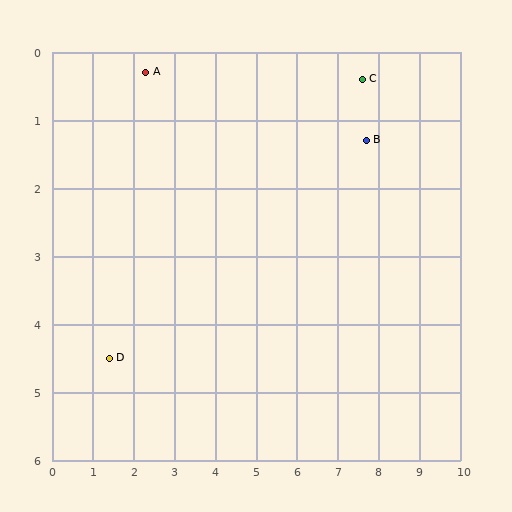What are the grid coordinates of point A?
Point A is at approximately (2.3, 0.3).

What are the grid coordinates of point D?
Point D is at approximately (1.4, 4.5).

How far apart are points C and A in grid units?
Points C and A are about 5.3 grid units apart.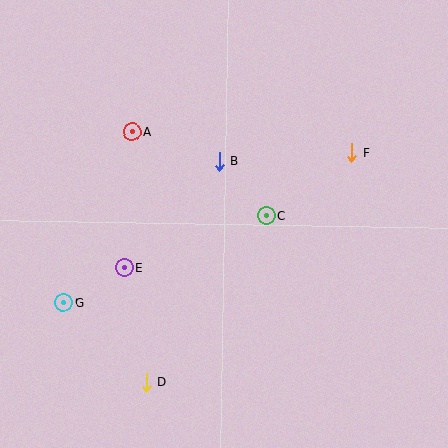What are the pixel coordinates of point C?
Point C is at (266, 215).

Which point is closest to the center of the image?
Point C at (266, 215) is closest to the center.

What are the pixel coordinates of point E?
Point E is at (125, 267).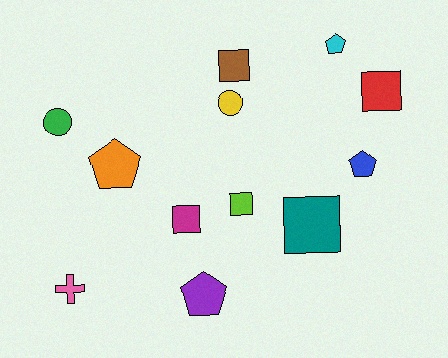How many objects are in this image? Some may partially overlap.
There are 12 objects.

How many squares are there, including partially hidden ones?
There are 5 squares.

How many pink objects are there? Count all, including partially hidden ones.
There is 1 pink object.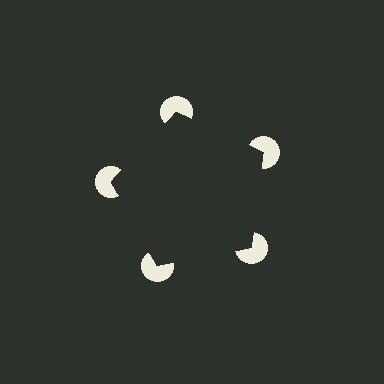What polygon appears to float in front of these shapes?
An illusory pentagon — its edges are inferred from the aligned wedge cuts in the pac-man discs, not physically drawn.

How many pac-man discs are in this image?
There are 5 — one at each vertex of the illusory pentagon.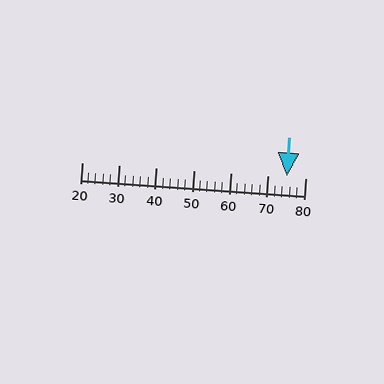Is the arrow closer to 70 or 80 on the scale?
The arrow is closer to 80.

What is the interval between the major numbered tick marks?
The major tick marks are spaced 10 units apart.